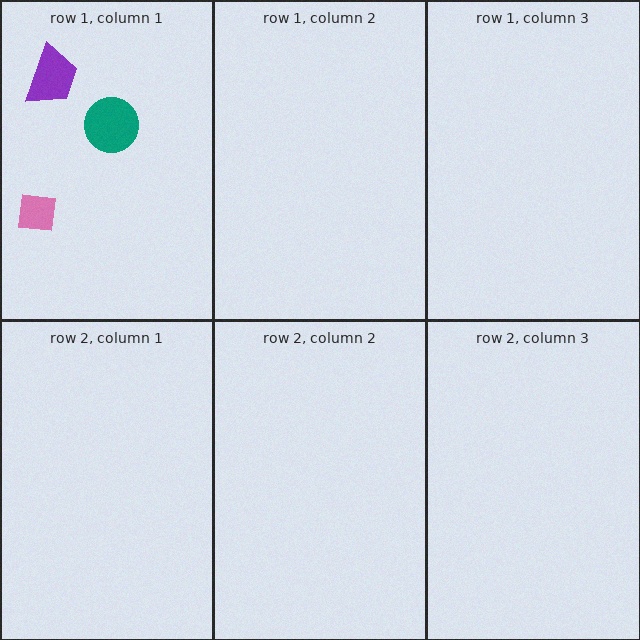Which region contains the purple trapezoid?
The row 1, column 1 region.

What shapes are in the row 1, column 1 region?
The teal circle, the purple trapezoid, the pink square.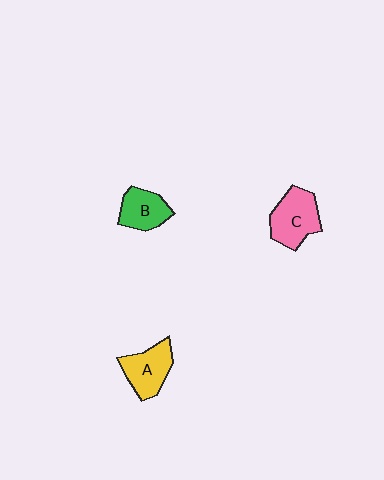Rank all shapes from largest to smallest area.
From largest to smallest: C (pink), A (yellow), B (green).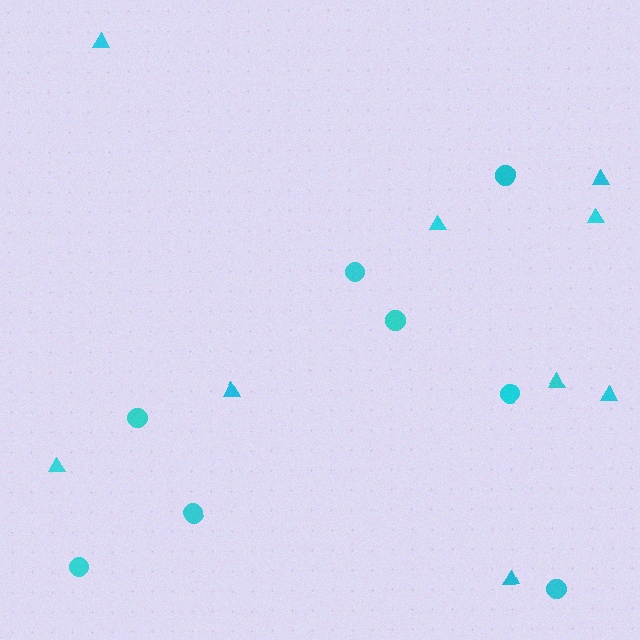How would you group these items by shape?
There are 2 groups: one group of circles (8) and one group of triangles (9).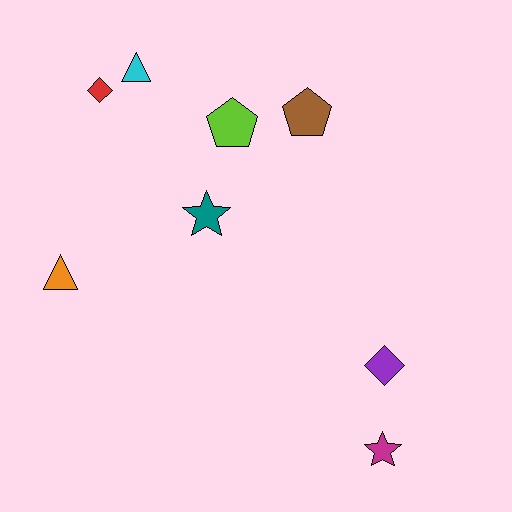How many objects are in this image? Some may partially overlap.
There are 8 objects.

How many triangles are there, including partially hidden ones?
There are 2 triangles.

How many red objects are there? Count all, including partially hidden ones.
There is 1 red object.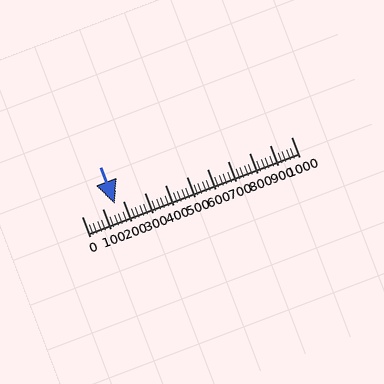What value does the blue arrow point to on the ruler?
The blue arrow points to approximately 160.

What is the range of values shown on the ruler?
The ruler shows values from 0 to 1000.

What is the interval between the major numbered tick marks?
The major tick marks are spaced 100 units apart.